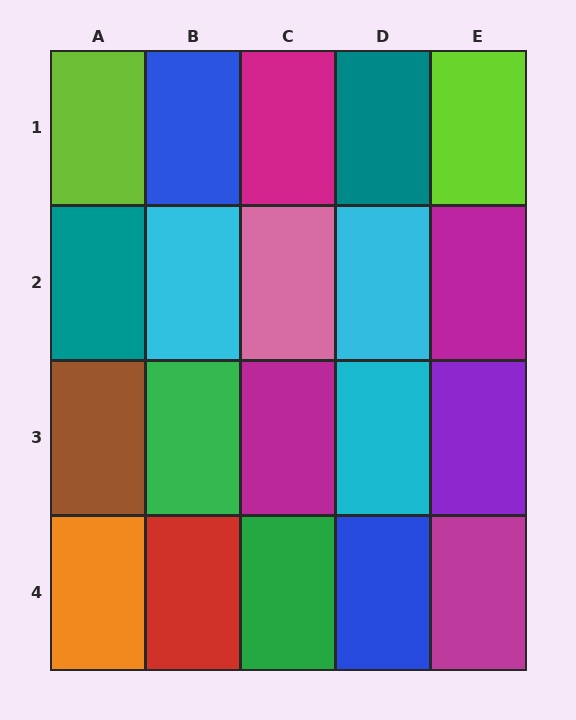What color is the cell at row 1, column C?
Magenta.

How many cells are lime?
2 cells are lime.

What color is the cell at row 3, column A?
Brown.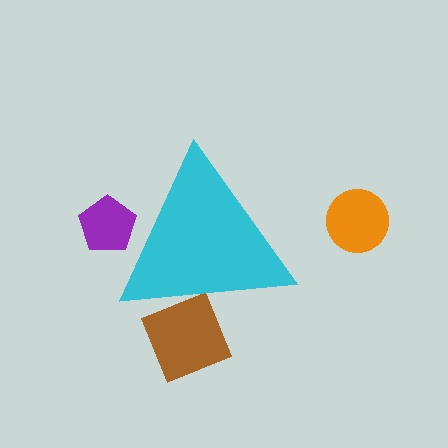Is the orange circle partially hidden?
No, the orange circle is fully visible.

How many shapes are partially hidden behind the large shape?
2 shapes are partially hidden.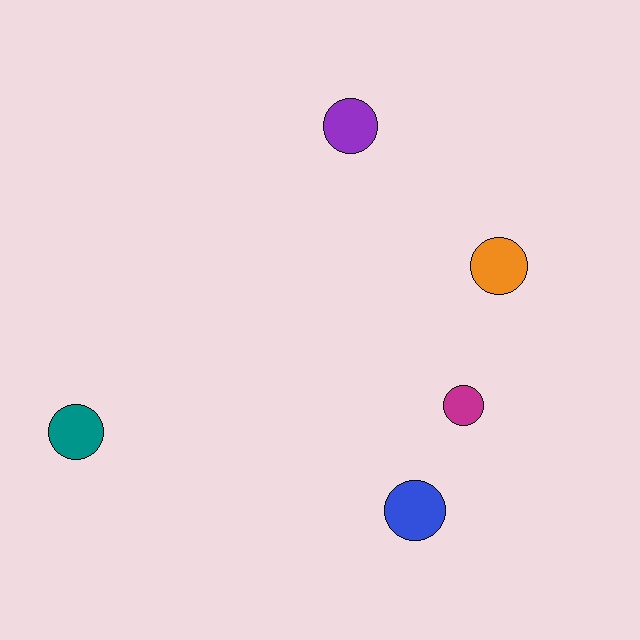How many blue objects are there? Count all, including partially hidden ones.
There is 1 blue object.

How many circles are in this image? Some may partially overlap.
There are 5 circles.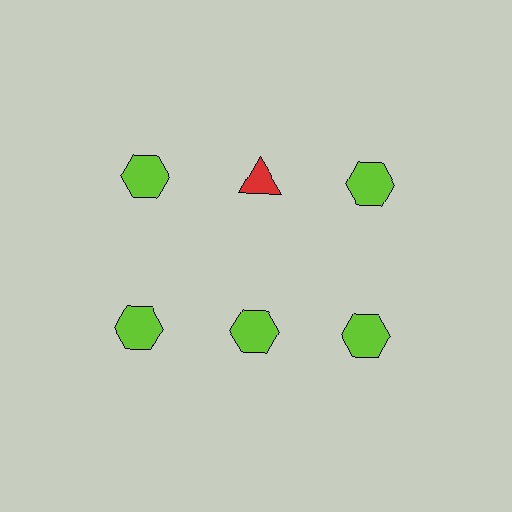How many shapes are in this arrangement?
There are 6 shapes arranged in a grid pattern.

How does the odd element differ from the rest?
It differs in both color (red instead of lime) and shape (triangle instead of hexagon).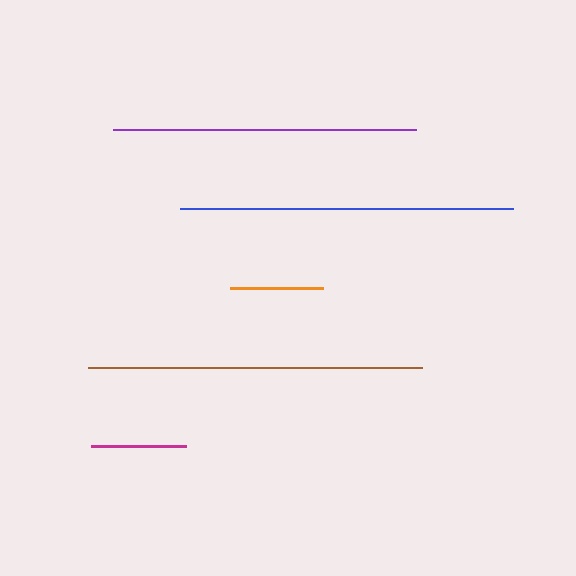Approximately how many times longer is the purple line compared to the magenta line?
The purple line is approximately 3.2 times the length of the magenta line.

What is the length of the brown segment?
The brown segment is approximately 334 pixels long.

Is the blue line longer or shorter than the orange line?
The blue line is longer than the orange line.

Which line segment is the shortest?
The orange line is the shortest at approximately 92 pixels.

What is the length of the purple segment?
The purple segment is approximately 303 pixels long.